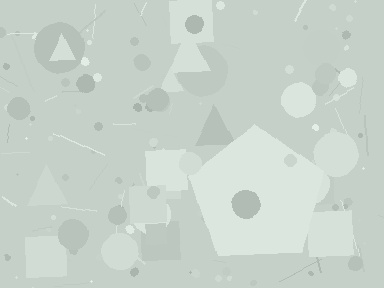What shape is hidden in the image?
A pentagon is hidden in the image.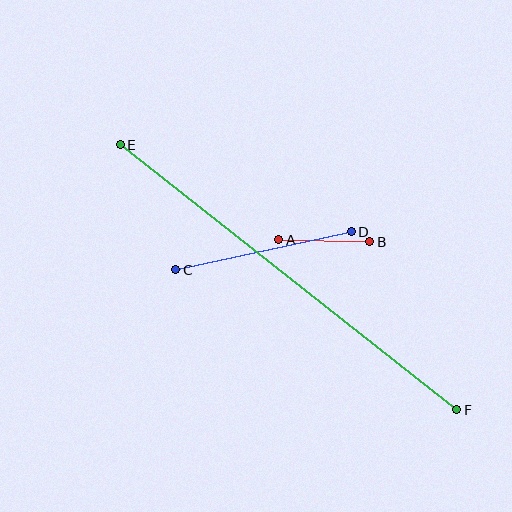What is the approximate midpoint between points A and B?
The midpoint is at approximately (324, 241) pixels.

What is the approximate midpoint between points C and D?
The midpoint is at approximately (264, 251) pixels.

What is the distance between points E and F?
The distance is approximately 428 pixels.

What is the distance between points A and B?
The distance is approximately 91 pixels.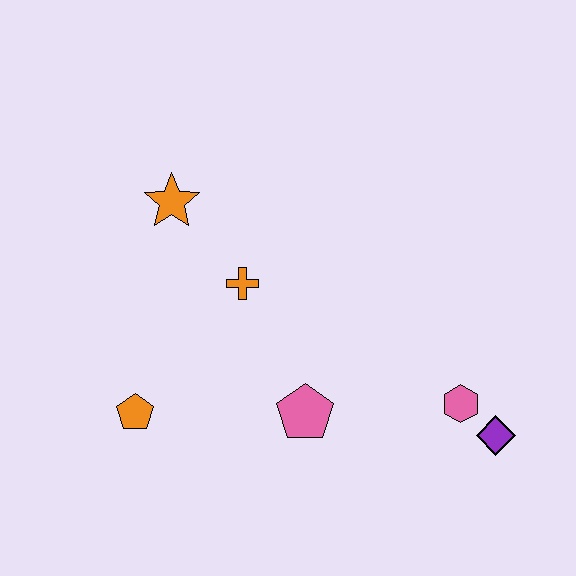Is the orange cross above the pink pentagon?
Yes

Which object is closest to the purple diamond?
The pink hexagon is closest to the purple diamond.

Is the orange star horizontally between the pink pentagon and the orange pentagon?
Yes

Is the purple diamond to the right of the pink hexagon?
Yes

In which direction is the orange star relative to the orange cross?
The orange star is above the orange cross.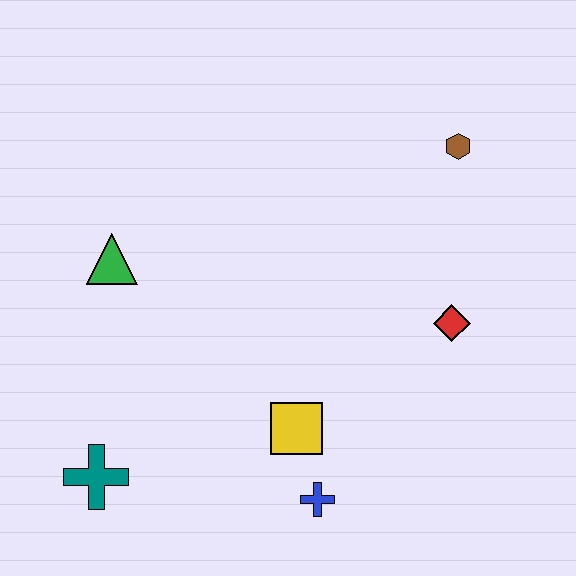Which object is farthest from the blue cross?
The brown hexagon is farthest from the blue cross.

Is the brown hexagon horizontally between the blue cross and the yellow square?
No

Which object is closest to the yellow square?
The blue cross is closest to the yellow square.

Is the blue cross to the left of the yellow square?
No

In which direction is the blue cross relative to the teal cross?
The blue cross is to the right of the teal cross.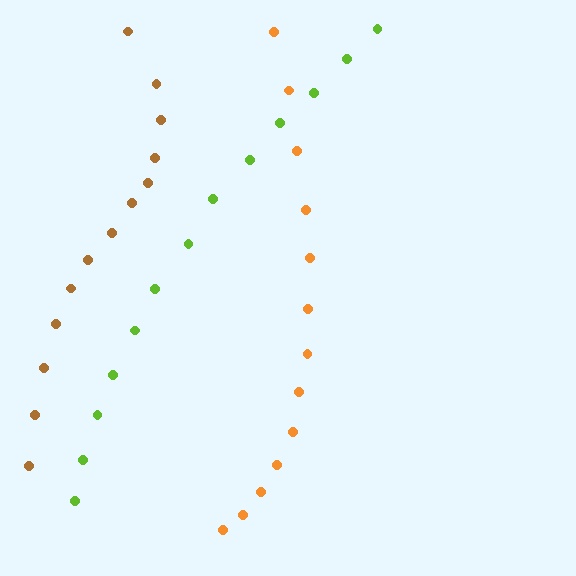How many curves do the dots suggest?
There are 3 distinct paths.